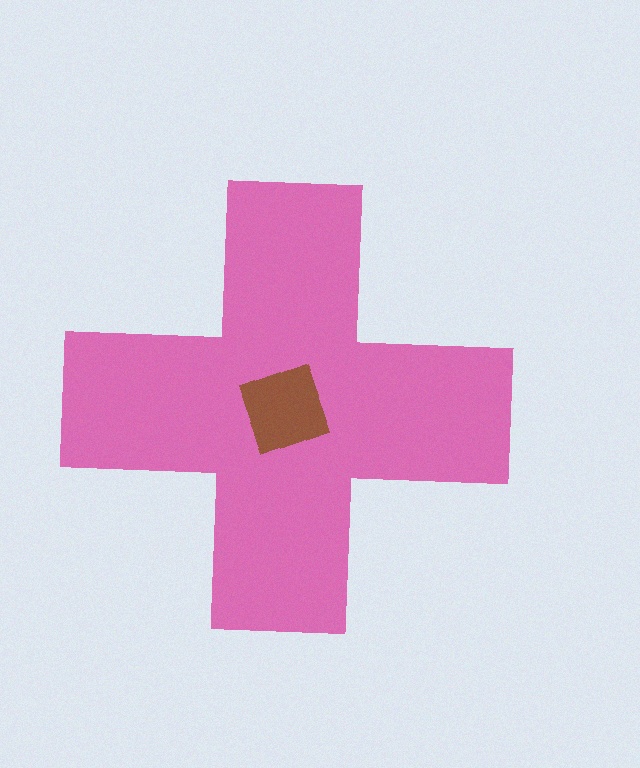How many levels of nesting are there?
2.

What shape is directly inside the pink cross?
The brown square.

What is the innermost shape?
The brown square.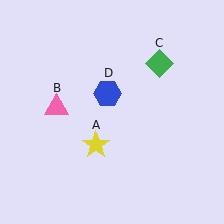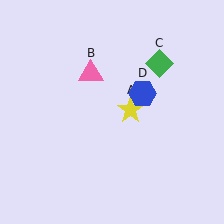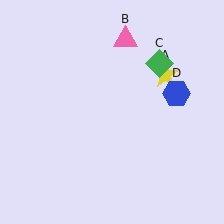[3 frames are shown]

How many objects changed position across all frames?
3 objects changed position: yellow star (object A), pink triangle (object B), blue hexagon (object D).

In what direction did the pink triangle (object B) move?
The pink triangle (object B) moved up and to the right.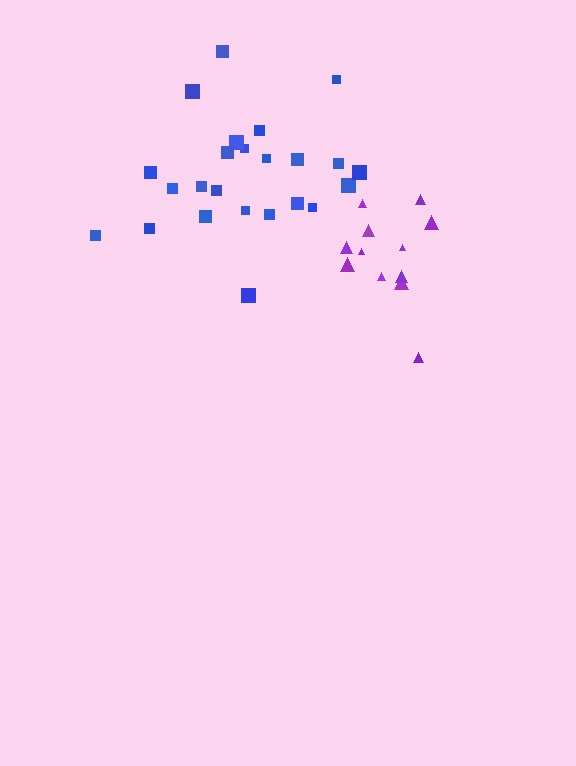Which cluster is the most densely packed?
Purple.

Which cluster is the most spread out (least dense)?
Blue.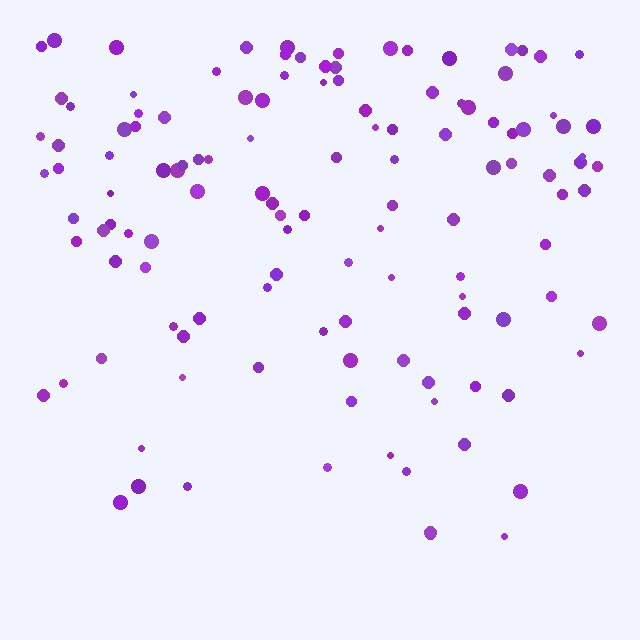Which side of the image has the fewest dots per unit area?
The bottom.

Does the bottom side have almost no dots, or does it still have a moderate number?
Still a moderate number, just noticeably fewer than the top.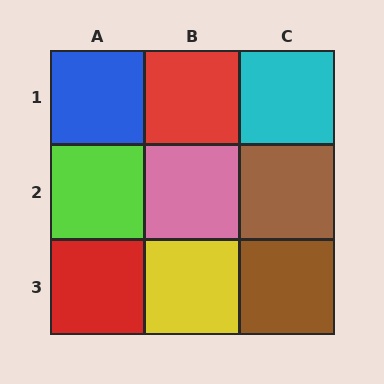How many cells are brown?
2 cells are brown.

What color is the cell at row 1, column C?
Cyan.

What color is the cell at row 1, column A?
Blue.